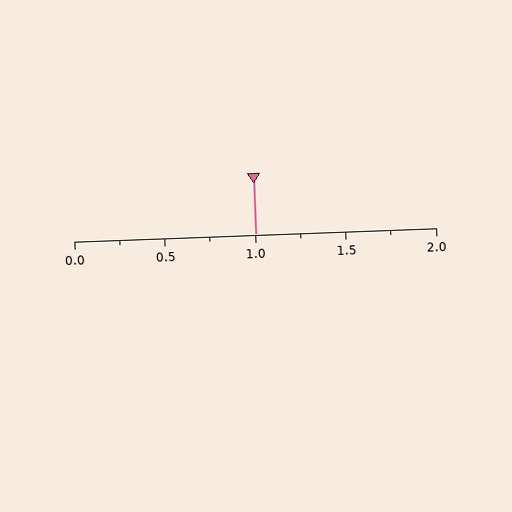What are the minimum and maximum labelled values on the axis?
The axis runs from 0.0 to 2.0.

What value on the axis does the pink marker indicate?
The marker indicates approximately 1.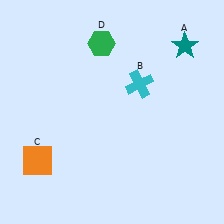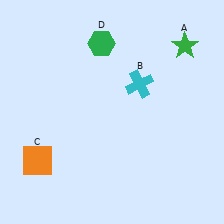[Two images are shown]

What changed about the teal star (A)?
In Image 1, A is teal. In Image 2, it changed to green.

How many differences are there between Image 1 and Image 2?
There is 1 difference between the two images.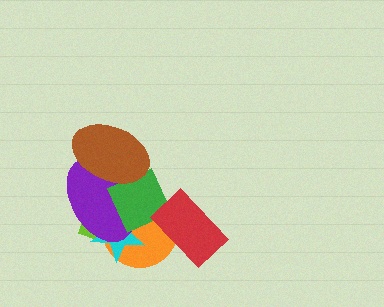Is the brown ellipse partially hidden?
No, no other shape covers it.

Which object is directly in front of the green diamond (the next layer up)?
The red rectangle is directly in front of the green diamond.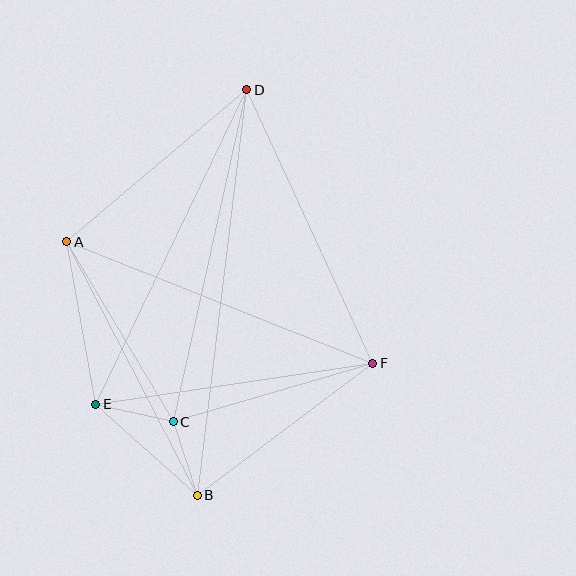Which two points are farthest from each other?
Points B and D are farthest from each other.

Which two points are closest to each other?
Points B and C are closest to each other.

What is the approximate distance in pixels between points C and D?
The distance between C and D is approximately 340 pixels.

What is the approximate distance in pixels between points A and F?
The distance between A and F is approximately 329 pixels.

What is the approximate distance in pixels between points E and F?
The distance between E and F is approximately 280 pixels.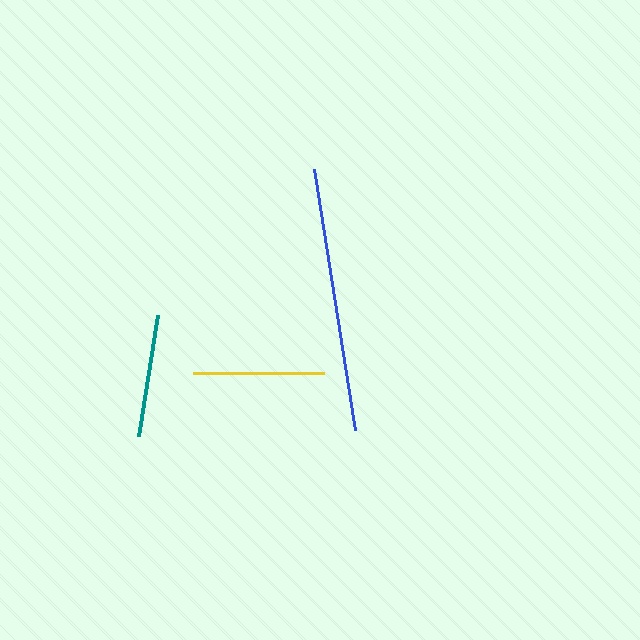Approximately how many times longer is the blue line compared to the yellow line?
The blue line is approximately 2.0 times the length of the yellow line.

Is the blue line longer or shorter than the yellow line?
The blue line is longer than the yellow line.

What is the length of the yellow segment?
The yellow segment is approximately 132 pixels long.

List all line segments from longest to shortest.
From longest to shortest: blue, yellow, teal.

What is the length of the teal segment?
The teal segment is approximately 123 pixels long.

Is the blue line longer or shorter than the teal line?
The blue line is longer than the teal line.